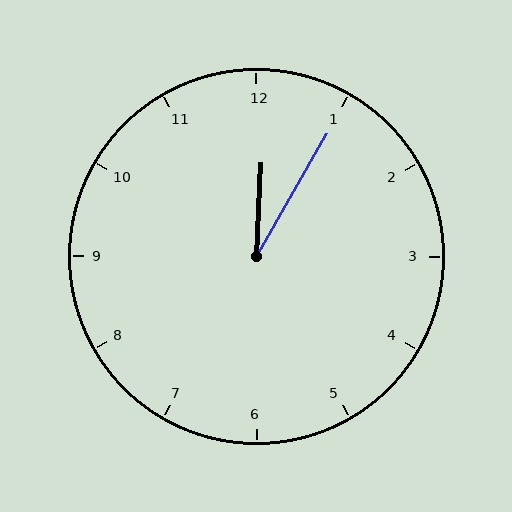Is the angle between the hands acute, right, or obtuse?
It is acute.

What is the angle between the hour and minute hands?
Approximately 28 degrees.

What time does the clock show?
12:05.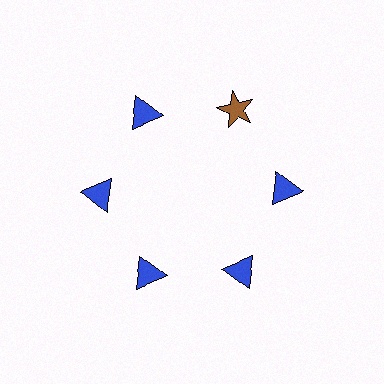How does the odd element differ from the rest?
It differs in both color (brown instead of blue) and shape (star instead of triangle).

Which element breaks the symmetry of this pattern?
The brown star at roughly the 1 o'clock position breaks the symmetry. All other shapes are blue triangles.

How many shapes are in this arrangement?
There are 6 shapes arranged in a ring pattern.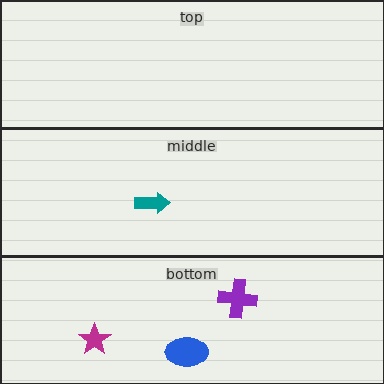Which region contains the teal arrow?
The middle region.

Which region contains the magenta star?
The bottom region.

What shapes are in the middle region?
The teal arrow.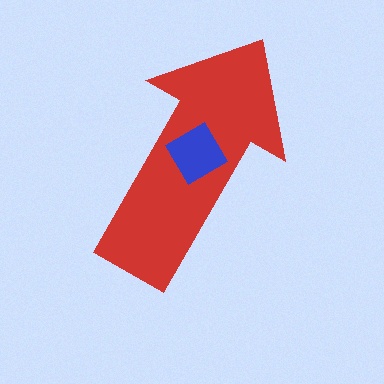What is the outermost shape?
The red arrow.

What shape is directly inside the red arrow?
The blue diamond.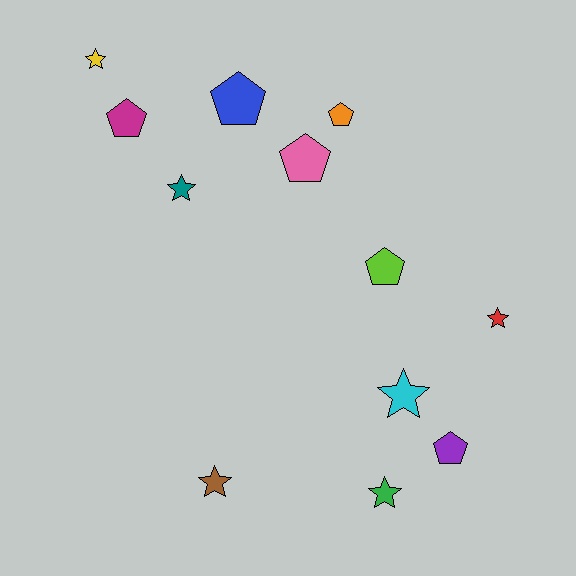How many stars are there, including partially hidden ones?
There are 6 stars.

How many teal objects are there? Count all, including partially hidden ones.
There is 1 teal object.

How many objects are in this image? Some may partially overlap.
There are 12 objects.